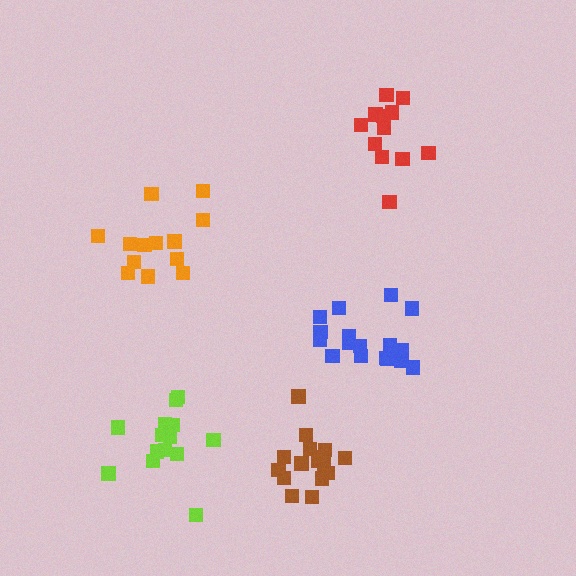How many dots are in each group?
Group 1: 17 dots, Group 2: 12 dots, Group 3: 16 dots, Group 4: 13 dots, Group 5: 14 dots (72 total).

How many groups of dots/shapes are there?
There are 5 groups.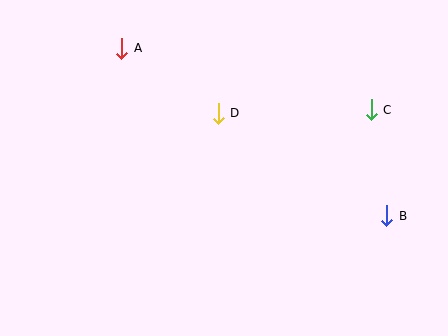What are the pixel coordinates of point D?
Point D is at (218, 113).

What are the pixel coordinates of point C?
Point C is at (371, 110).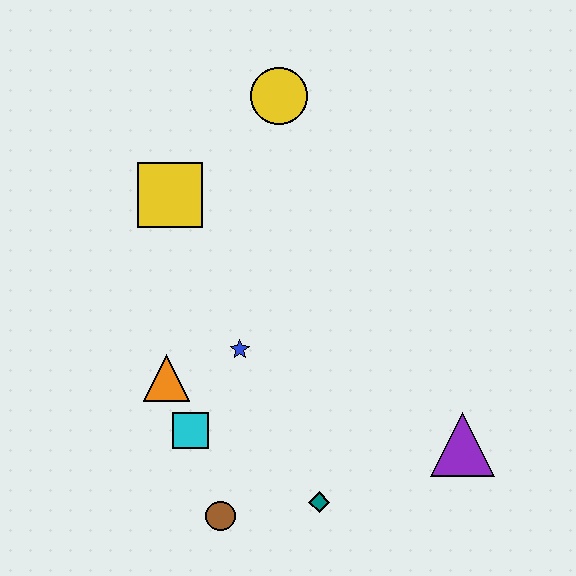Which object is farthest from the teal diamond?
The yellow circle is farthest from the teal diamond.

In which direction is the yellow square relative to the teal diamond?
The yellow square is above the teal diamond.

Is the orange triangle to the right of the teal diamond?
No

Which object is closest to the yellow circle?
The yellow square is closest to the yellow circle.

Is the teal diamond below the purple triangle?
Yes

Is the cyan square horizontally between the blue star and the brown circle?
No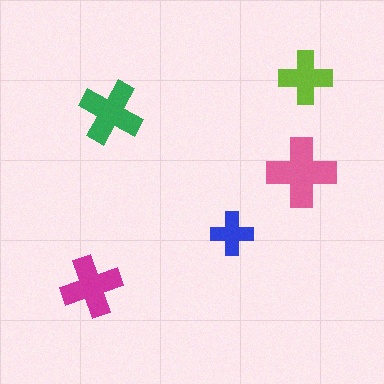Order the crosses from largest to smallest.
the pink one, the green one, the magenta one, the lime one, the blue one.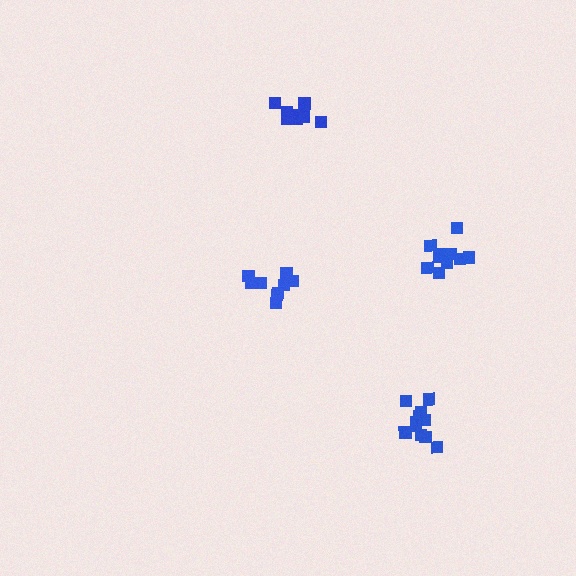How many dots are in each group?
Group 1: 10 dots, Group 2: 13 dots, Group 3: 9 dots, Group 4: 9 dots (41 total).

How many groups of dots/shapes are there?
There are 4 groups.